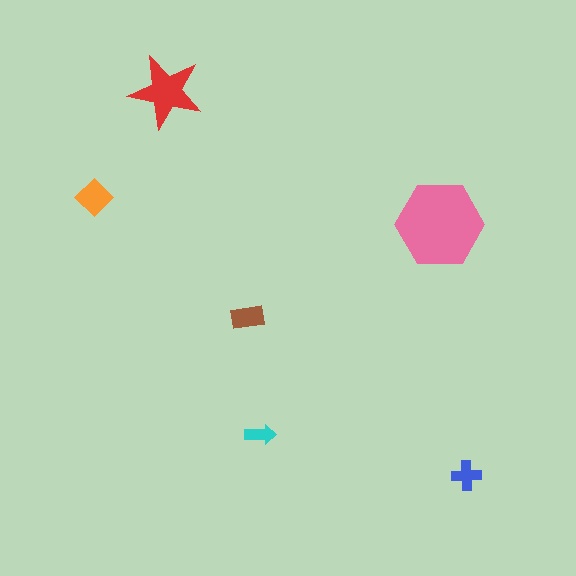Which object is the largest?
The pink hexagon.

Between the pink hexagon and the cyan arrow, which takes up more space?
The pink hexagon.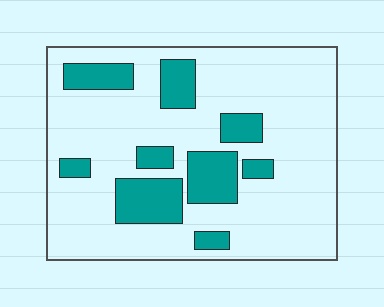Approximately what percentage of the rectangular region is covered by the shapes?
Approximately 20%.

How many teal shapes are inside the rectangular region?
9.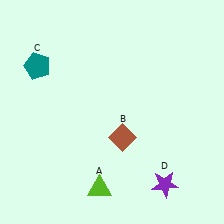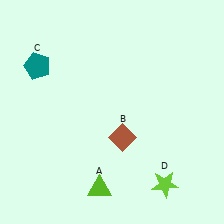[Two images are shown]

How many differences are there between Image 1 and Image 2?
There is 1 difference between the two images.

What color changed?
The star (D) changed from purple in Image 1 to lime in Image 2.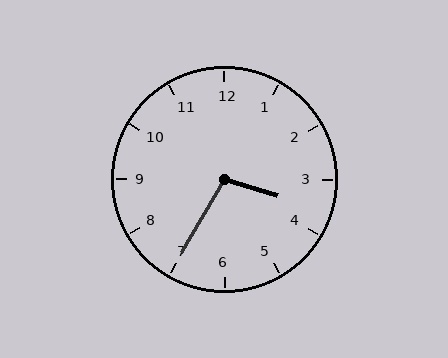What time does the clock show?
3:35.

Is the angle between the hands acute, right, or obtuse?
It is obtuse.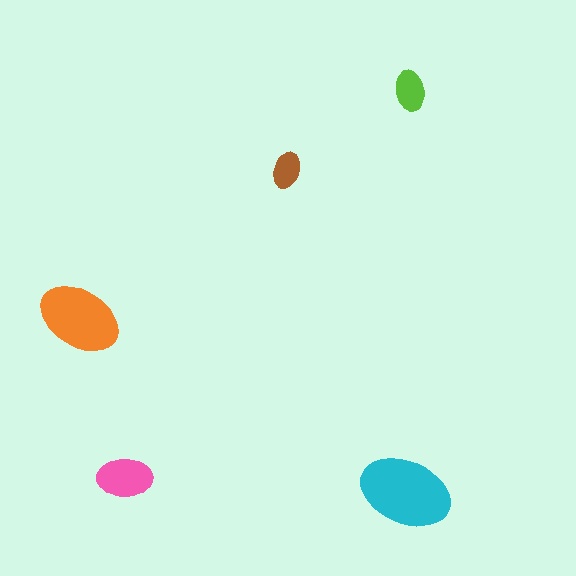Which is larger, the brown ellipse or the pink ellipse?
The pink one.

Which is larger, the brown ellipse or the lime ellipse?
The lime one.